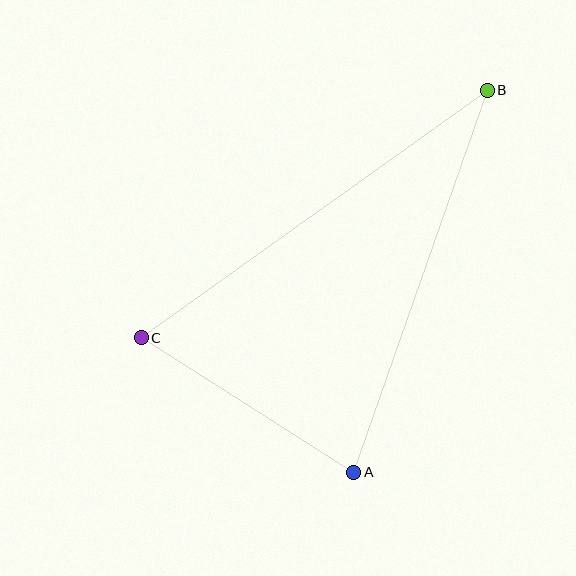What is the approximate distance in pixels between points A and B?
The distance between A and B is approximately 405 pixels.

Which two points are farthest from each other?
Points B and C are farthest from each other.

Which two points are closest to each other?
Points A and C are closest to each other.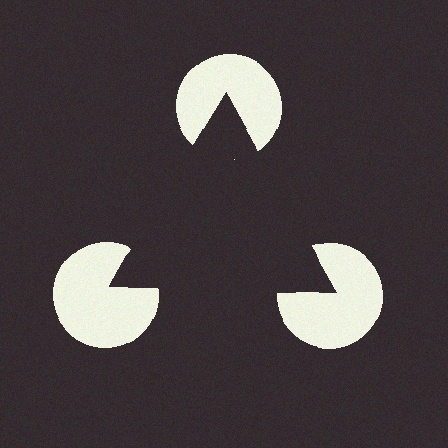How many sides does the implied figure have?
3 sides.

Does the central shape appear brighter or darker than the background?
It typically appears slightly darker than the background, even though no actual brightness change is drawn.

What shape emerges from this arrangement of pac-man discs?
An illusory triangle — its edges are inferred from the aligned wedge cuts in the pac-man discs, not physically drawn.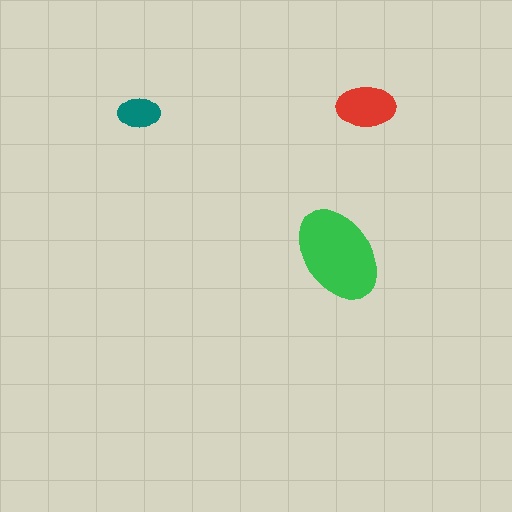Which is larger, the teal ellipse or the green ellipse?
The green one.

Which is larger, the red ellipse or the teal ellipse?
The red one.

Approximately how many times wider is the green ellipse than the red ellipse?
About 1.5 times wider.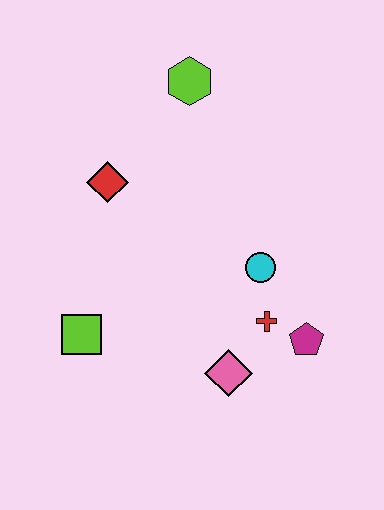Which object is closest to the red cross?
The magenta pentagon is closest to the red cross.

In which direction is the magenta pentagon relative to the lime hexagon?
The magenta pentagon is below the lime hexagon.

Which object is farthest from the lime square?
The lime hexagon is farthest from the lime square.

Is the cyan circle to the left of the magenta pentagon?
Yes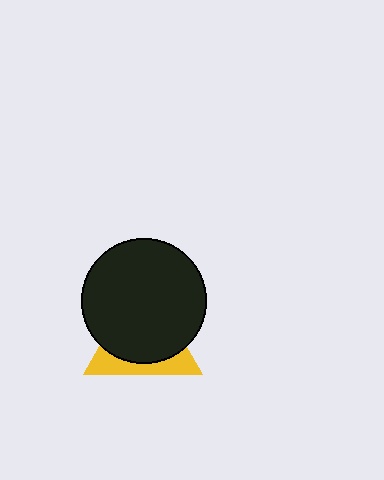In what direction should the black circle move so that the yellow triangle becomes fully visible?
The black circle should move up. That is the shortest direction to clear the overlap and leave the yellow triangle fully visible.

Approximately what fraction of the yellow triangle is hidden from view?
Roughly 69% of the yellow triangle is hidden behind the black circle.